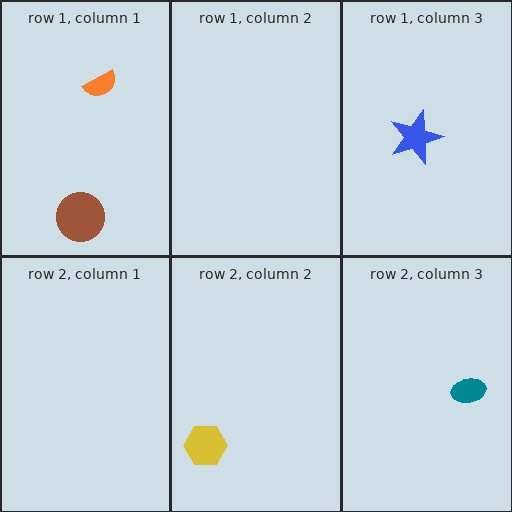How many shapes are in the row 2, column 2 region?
1.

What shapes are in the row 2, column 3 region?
The teal ellipse.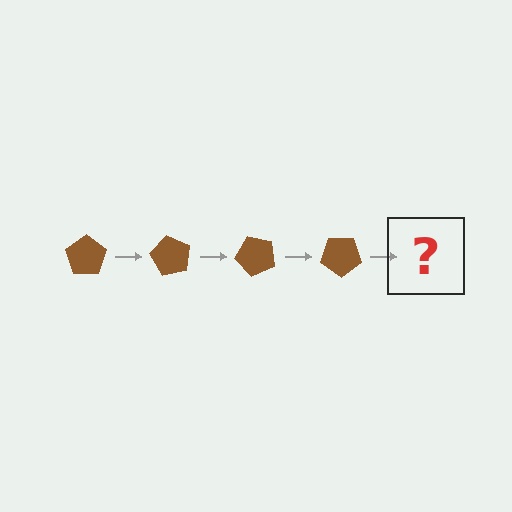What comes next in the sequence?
The next element should be a brown pentagon rotated 240 degrees.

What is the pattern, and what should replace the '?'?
The pattern is that the pentagon rotates 60 degrees each step. The '?' should be a brown pentagon rotated 240 degrees.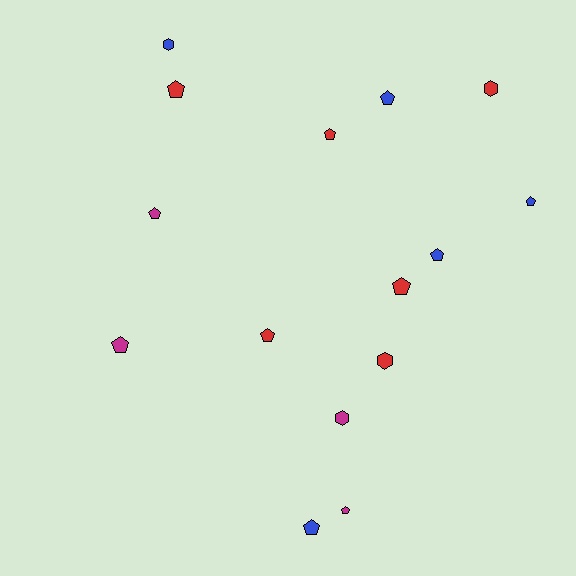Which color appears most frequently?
Red, with 6 objects.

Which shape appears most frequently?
Pentagon, with 11 objects.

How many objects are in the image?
There are 15 objects.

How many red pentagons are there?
There are 4 red pentagons.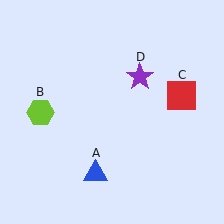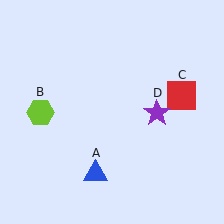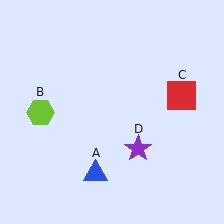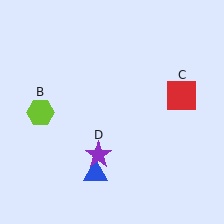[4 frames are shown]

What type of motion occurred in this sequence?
The purple star (object D) rotated clockwise around the center of the scene.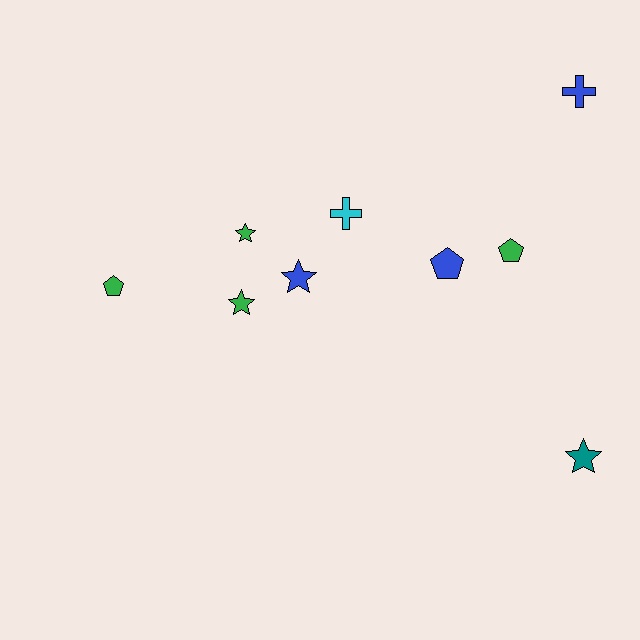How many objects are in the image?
There are 9 objects.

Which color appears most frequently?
Green, with 4 objects.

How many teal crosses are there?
There are no teal crosses.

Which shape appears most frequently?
Star, with 4 objects.